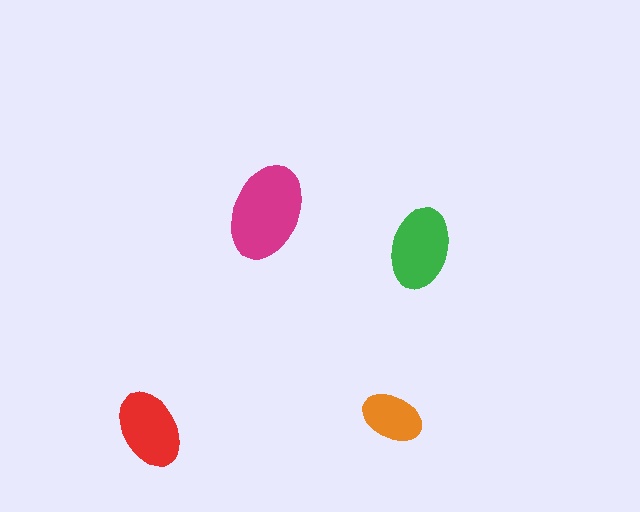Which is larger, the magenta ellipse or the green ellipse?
The magenta one.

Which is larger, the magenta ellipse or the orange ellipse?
The magenta one.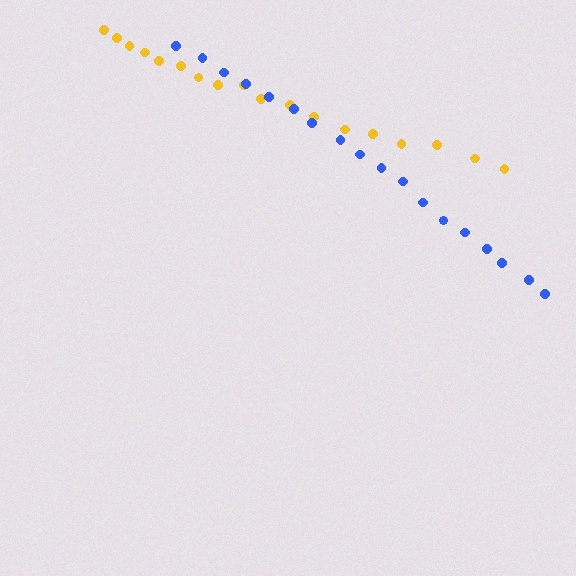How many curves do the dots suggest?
There are 2 distinct paths.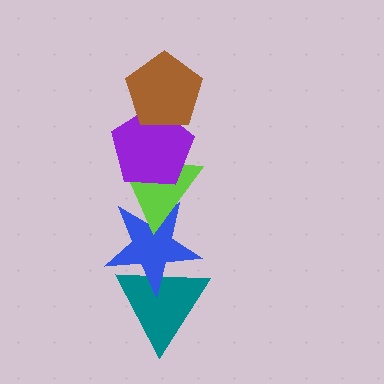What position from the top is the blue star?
The blue star is 4th from the top.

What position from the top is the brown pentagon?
The brown pentagon is 1st from the top.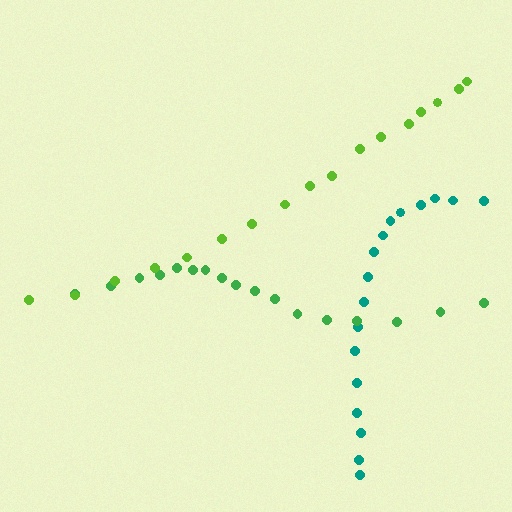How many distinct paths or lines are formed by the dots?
There are 3 distinct paths.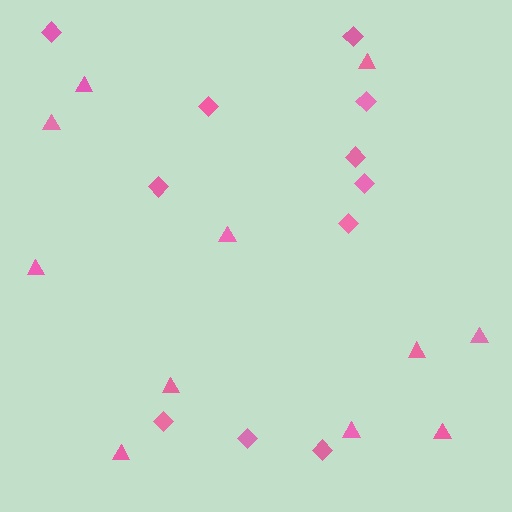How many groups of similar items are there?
There are 2 groups: one group of triangles (11) and one group of diamonds (11).